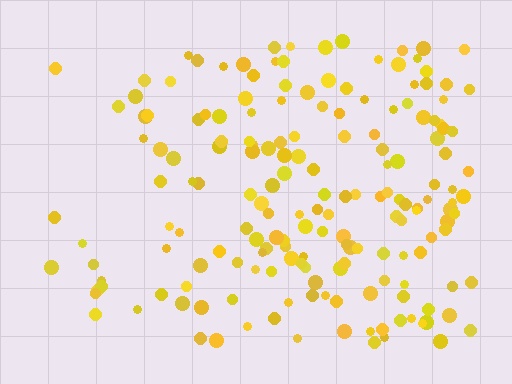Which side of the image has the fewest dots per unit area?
The left.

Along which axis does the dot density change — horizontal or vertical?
Horizontal.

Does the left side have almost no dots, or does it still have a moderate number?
Still a moderate number, just noticeably fewer than the right.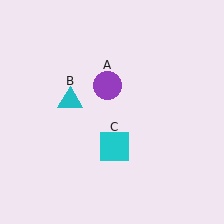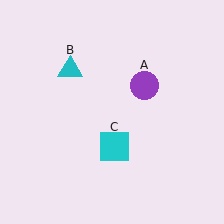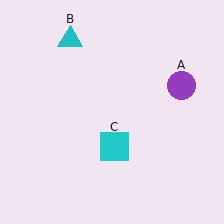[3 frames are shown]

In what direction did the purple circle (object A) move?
The purple circle (object A) moved right.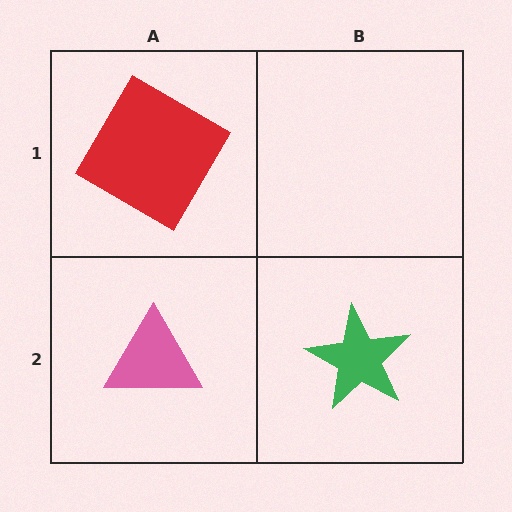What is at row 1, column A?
A red diamond.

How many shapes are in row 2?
2 shapes.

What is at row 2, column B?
A green star.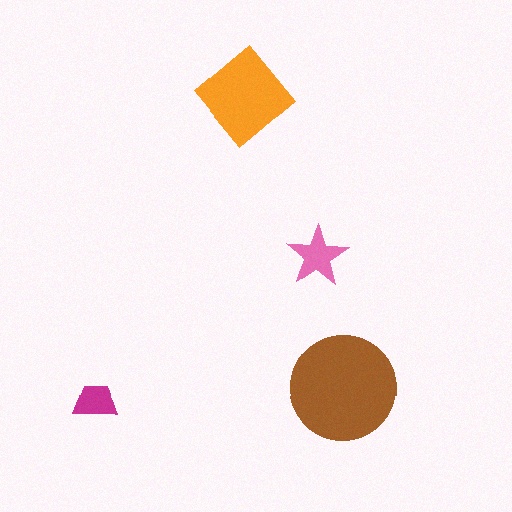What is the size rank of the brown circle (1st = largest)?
1st.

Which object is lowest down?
The magenta trapezoid is bottommost.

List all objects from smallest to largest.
The magenta trapezoid, the pink star, the orange diamond, the brown circle.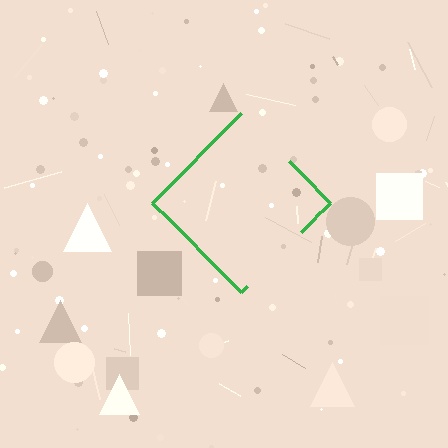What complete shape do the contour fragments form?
The contour fragments form a diamond.